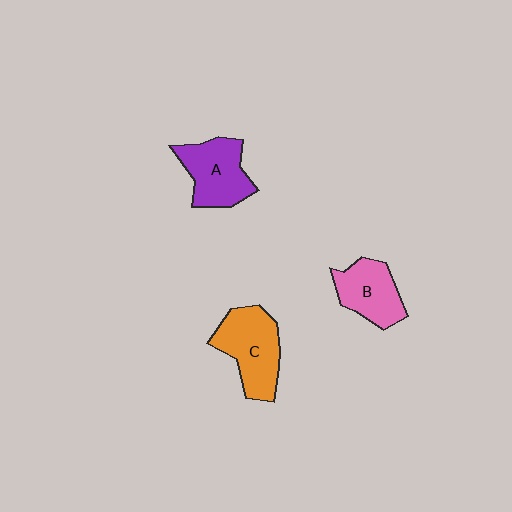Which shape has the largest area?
Shape C (orange).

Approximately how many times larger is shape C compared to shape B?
Approximately 1.3 times.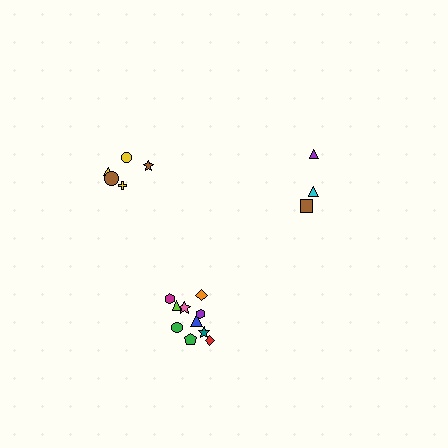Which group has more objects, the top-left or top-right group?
The top-left group.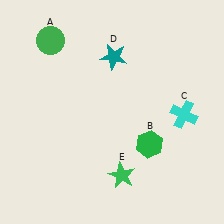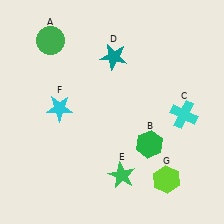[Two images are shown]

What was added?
A cyan star (F), a lime hexagon (G) were added in Image 2.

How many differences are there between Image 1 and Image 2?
There are 2 differences between the two images.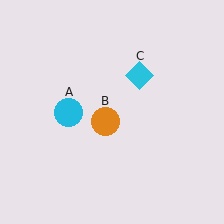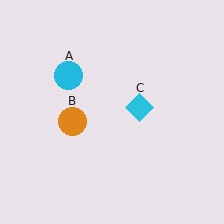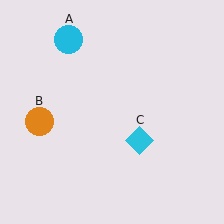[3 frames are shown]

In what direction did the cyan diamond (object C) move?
The cyan diamond (object C) moved down.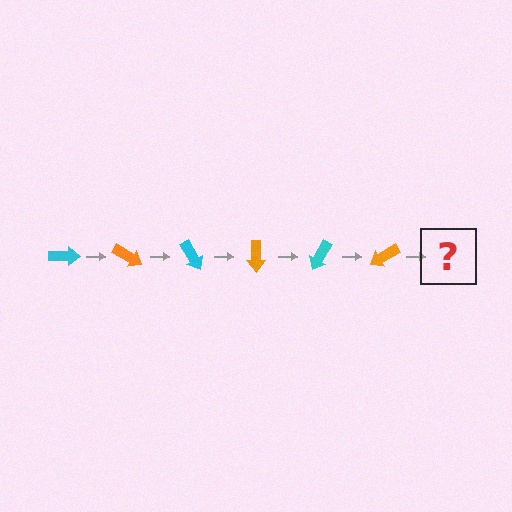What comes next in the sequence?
The next element should be a cyan arrow, rotated 180 degrees from the start.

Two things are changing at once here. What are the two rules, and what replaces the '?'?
The two rules are that it rotates 30 degrees each step and the color cycles through cyan and orange. The '?' should be a cyan arrow, rotated 180 degrees from the start.